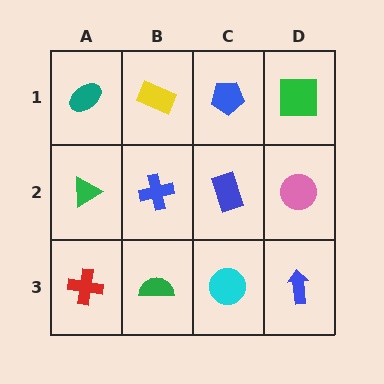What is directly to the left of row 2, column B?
A green triangle.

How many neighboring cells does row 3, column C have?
3.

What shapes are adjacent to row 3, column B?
A blue cross (row 2, column B), a red cross (row 3, column A), a cyan circle (row 3, column C).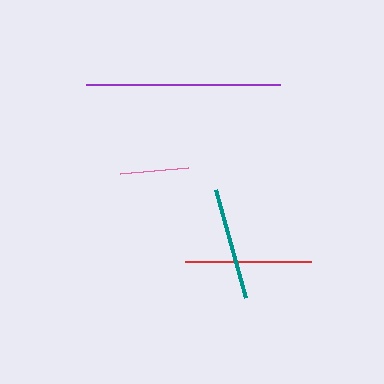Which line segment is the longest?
The purple line is the longest at approximately 194 pixels.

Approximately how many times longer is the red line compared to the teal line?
The red line is approximately 1.1 times the length of the teal line.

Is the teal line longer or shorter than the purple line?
The purple line is longer than the teal line.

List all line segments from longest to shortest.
From longest to shortest: purple, red, teal, pink.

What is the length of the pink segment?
The pink segment is approximately 68 pixels long.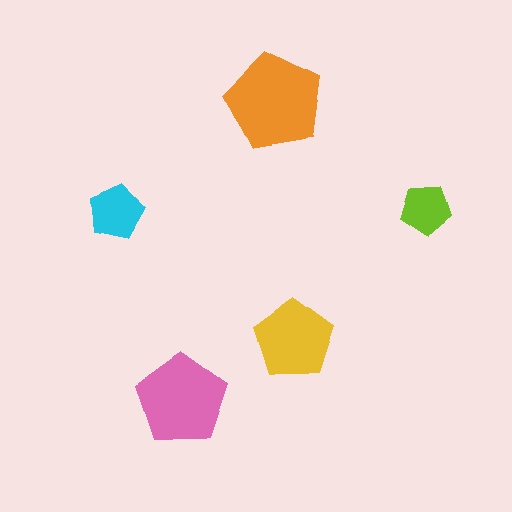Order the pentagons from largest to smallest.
the orange one, the pink one, the yellow one, the cyan one, the lime one.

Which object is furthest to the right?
The lime pentagon is rightmost.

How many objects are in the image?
There are 5 objects in the image.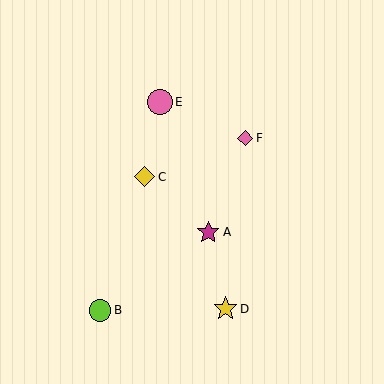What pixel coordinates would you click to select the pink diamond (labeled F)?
Click at (245, 138) to select the pink diamond F.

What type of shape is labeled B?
Shape B is a lime circle.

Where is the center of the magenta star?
The center of the magenta star is at (208, 232).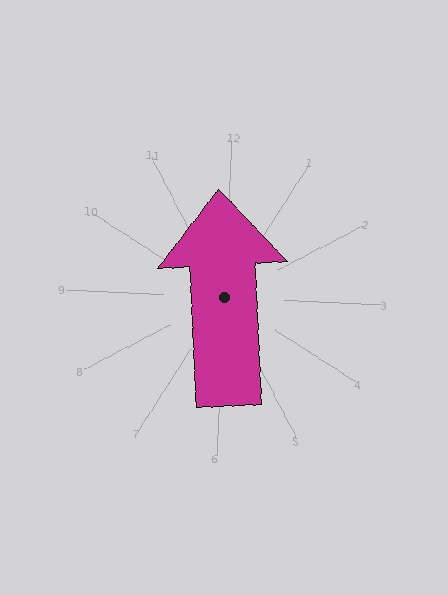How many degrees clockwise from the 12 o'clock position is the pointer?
Approximately 355 degrees.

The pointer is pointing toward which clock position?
Roughly 12 o'clock.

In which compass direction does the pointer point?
North.